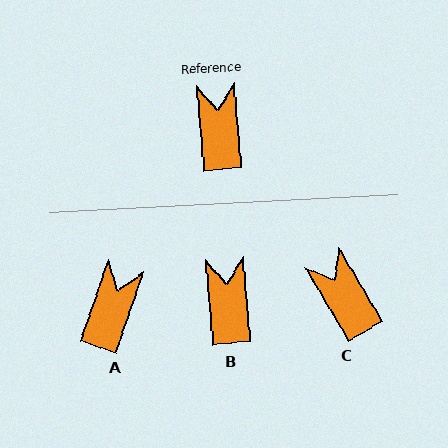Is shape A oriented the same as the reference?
No, it is off by about 24 degrees.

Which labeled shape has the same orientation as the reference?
B.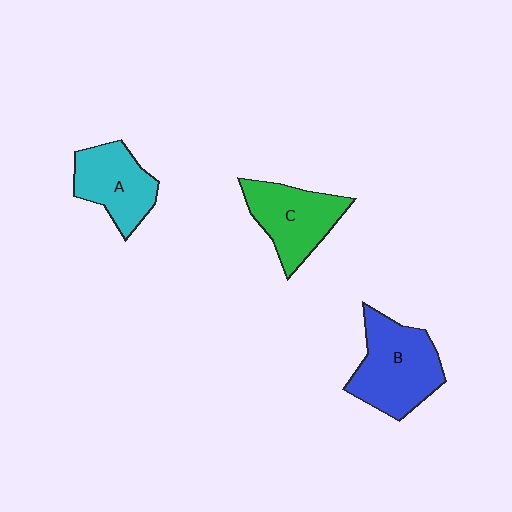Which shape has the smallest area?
Shape A (cyan).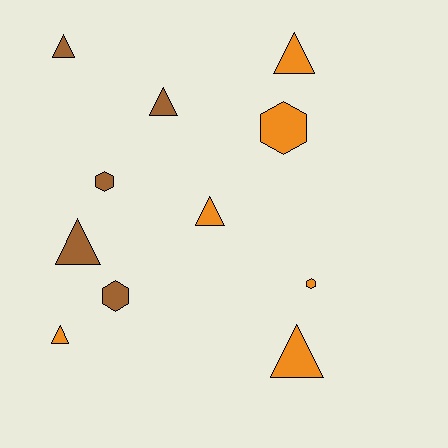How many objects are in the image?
There are 11 objects.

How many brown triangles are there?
There are 3 brown triangles.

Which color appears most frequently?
Orange, with 6 objects.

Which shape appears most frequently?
Triangle, with 7 objects.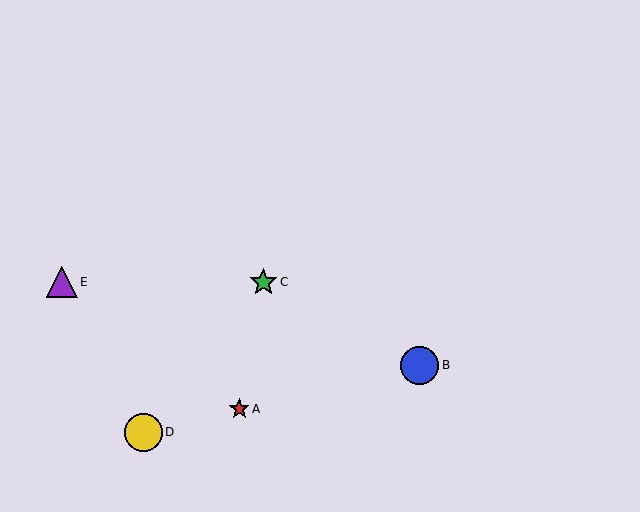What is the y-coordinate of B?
Object B is at y≈365.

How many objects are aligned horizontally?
2 objects (C, E) are aligned horizontally.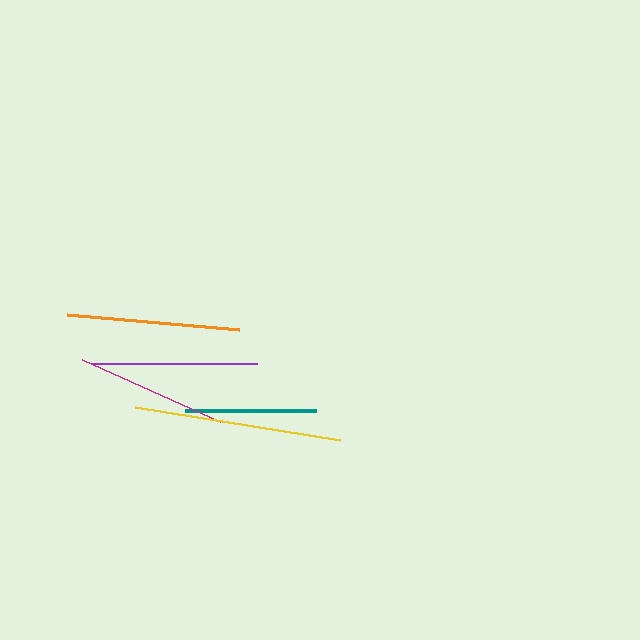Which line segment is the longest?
The yellow line is the longest at approximately 207 pixels.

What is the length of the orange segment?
The orange segment is approximately 173 pixels long.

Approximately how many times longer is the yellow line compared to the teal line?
The yellow line is approximately 1.6 times the length of the teal line.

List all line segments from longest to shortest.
From longest to shortest: yellow, orange, purple, magenta, teal.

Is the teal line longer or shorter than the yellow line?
The yellow line is longer than the teal line.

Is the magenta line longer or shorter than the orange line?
The orange line is longer than the magenta line.